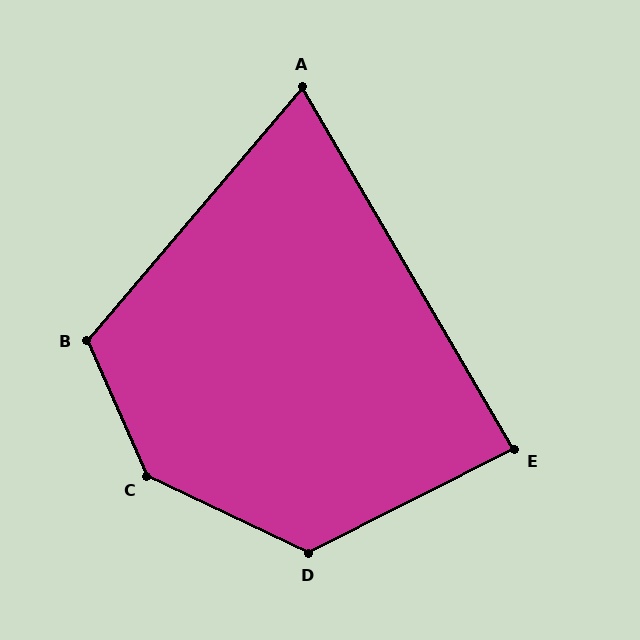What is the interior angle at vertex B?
Approximately 116 degrees (obtuse).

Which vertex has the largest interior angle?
C, at approximately 139 degrees.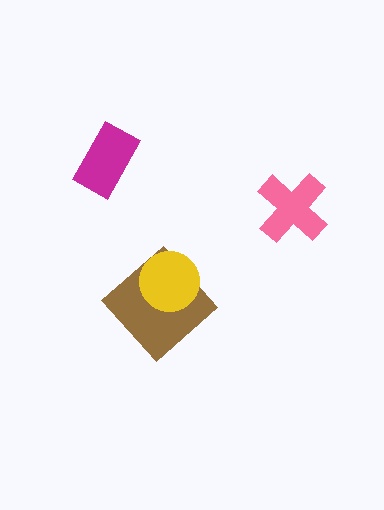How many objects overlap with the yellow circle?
1 object overlaps with the yellow circle.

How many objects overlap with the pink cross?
0 objects overlap with the pink cross.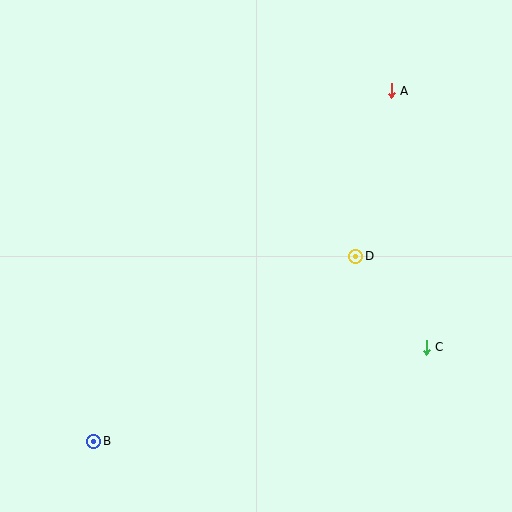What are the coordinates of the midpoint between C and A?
The midpoint between C and A is at (409, 219).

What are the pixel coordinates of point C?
Point C is at (426, 347).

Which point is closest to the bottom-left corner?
Point B is closest to the bottom-left corner.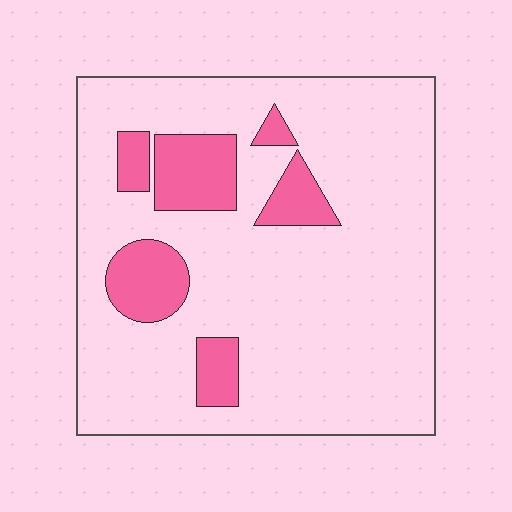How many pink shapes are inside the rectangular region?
6.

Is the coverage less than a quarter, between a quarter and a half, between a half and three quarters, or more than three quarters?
Less than a quarter.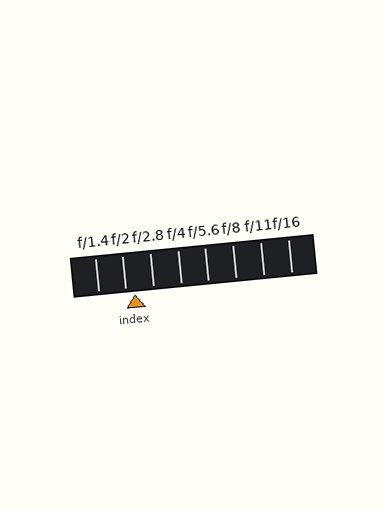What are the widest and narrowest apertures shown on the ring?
The widest aperture shown is f/1.4 and the narrowest is f/16.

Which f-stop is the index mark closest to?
The index mark is closest to f/2.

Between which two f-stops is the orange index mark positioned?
The index mark is between f/2 and f/2.8.